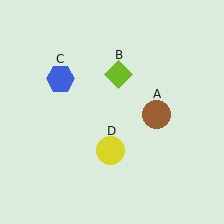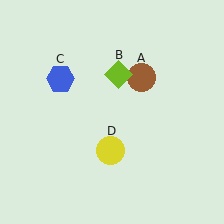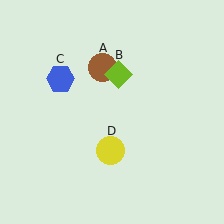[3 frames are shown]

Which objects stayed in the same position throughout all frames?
Lime diamond (object B) and blue hexagon (object C) and yellow circle (object D) remained stationary.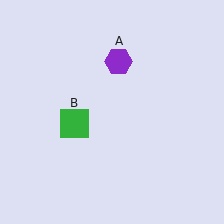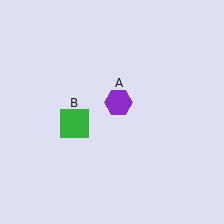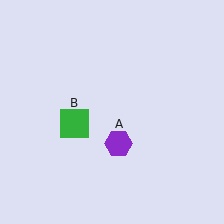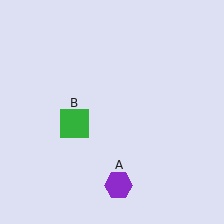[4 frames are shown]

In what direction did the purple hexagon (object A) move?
The purple hexagon (object A) moved down.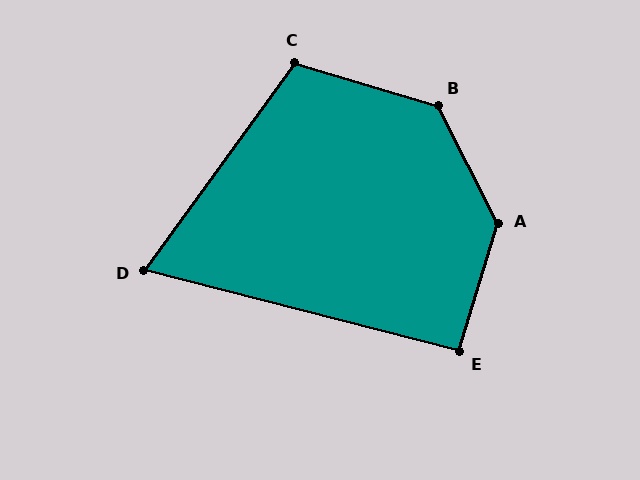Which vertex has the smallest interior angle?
D, at approximately 68 degrees.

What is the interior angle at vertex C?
Approximately 109 degrees (obtuse).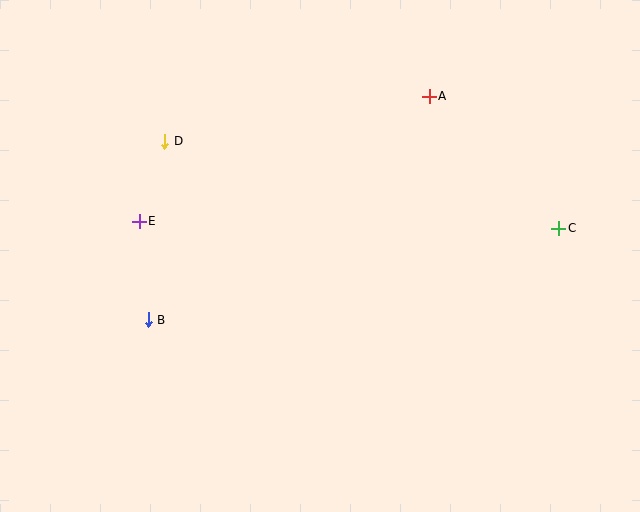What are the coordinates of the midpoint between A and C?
The midpoint between A and C is at (494, 162).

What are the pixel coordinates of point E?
Point E is at (139, 221).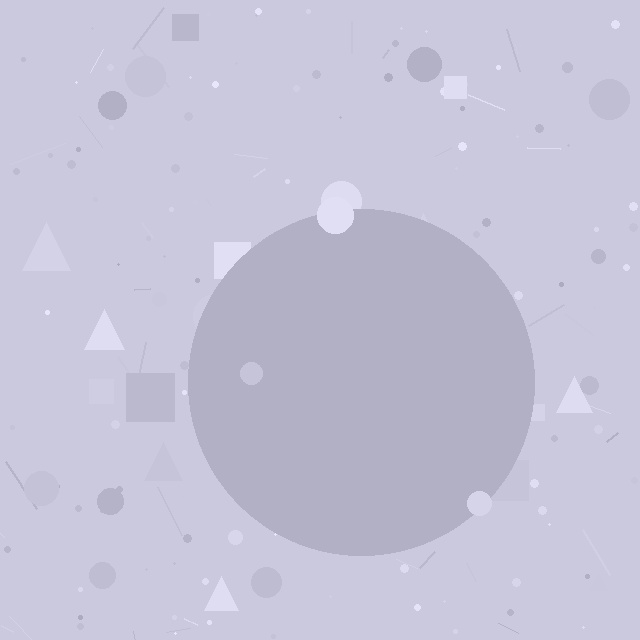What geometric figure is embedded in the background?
A circle is embedded in the background.